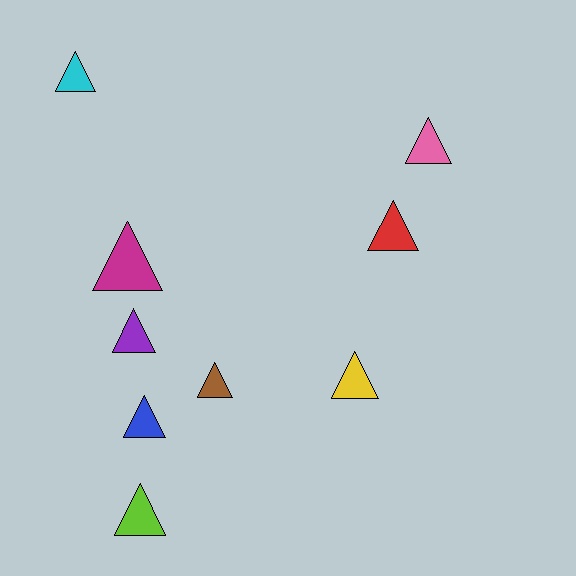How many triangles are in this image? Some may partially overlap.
There are 9 triangles.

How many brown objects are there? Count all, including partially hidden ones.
There is 1 brown object.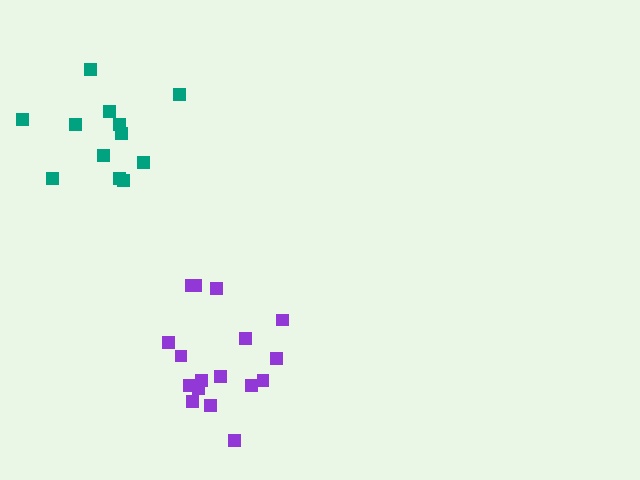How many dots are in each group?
Group 1: 17 dots, Group 2: 12 dots (29 total).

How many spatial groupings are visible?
There are 2 spatial groupings.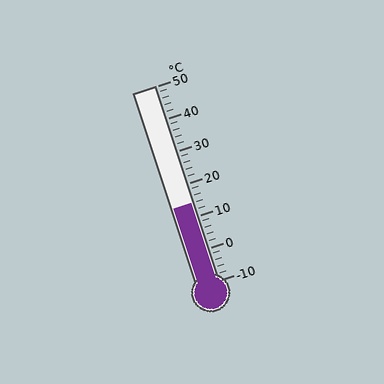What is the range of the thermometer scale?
The thermometer scale ranges from -10°C to 50°C.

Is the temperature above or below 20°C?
The temperature is below 20°C.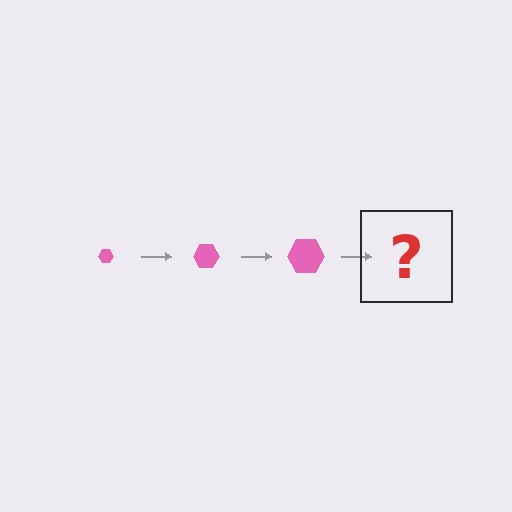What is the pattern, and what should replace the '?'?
The pattern is that the hexagon gets progressively larger each step. The '?' should be a pink hexagon, larger than the previous one.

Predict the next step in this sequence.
The next step is a pink hexagon, larger than the previous one.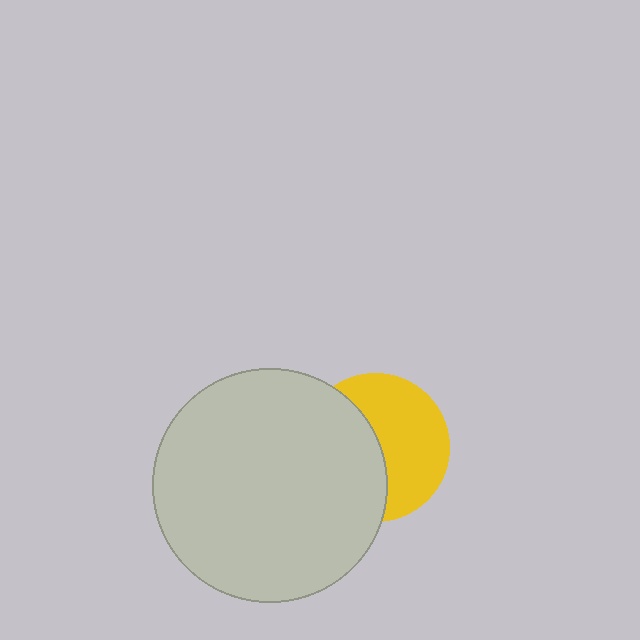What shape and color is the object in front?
The object in front is a light gray circle.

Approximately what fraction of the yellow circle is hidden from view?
Roughly 48% of the yellow circle is hidden behind the light gray circle.